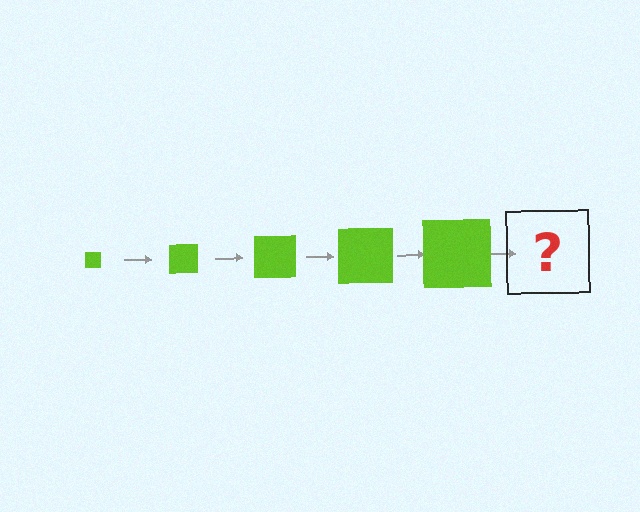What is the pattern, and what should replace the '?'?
The pattern is that the square gets progressively larger each step. The '?' should be a lime square, larger than the previous one.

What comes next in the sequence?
The next element should be a lime square, larger than the previous one.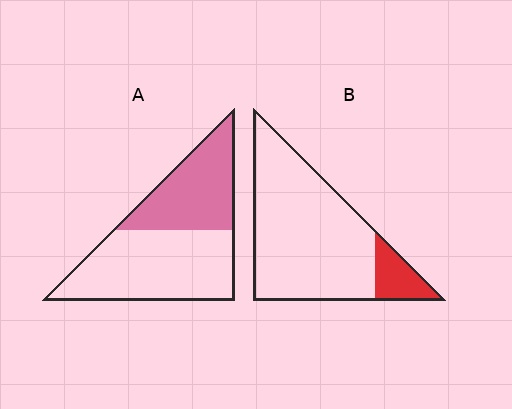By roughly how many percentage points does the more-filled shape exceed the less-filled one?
By roughly 25 percentage points (A over B).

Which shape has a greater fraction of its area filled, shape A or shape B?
Shape A.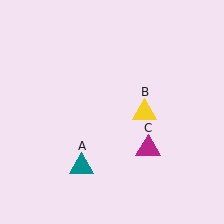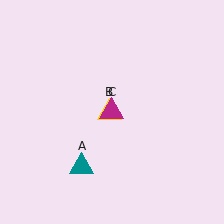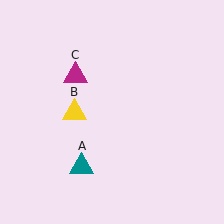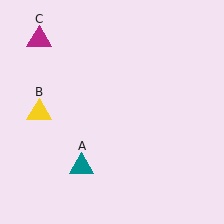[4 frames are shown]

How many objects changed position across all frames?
2 objects changed position: yellow triangle (object B), magenta triangle (object C).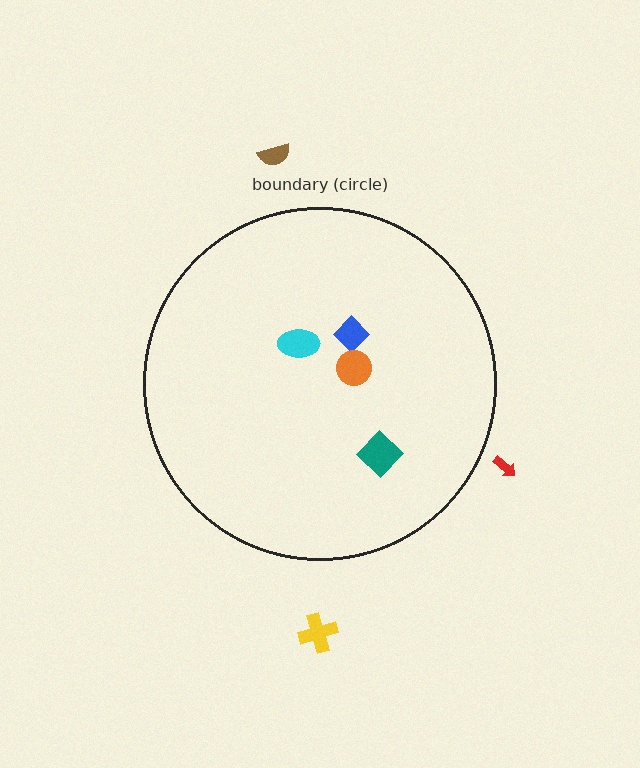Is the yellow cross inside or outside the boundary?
Outside.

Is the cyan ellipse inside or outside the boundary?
Inside.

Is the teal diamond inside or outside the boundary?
Inside.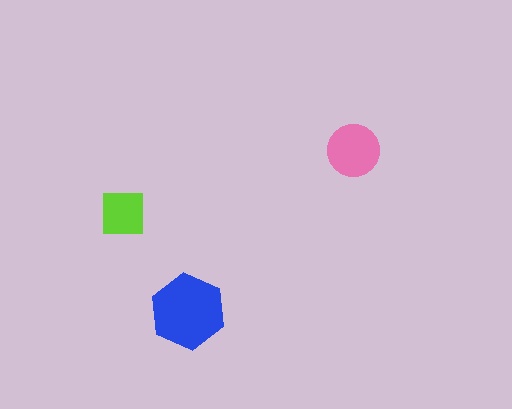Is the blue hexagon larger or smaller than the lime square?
Larger.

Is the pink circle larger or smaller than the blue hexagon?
Smaller.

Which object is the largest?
The blue hexagon.